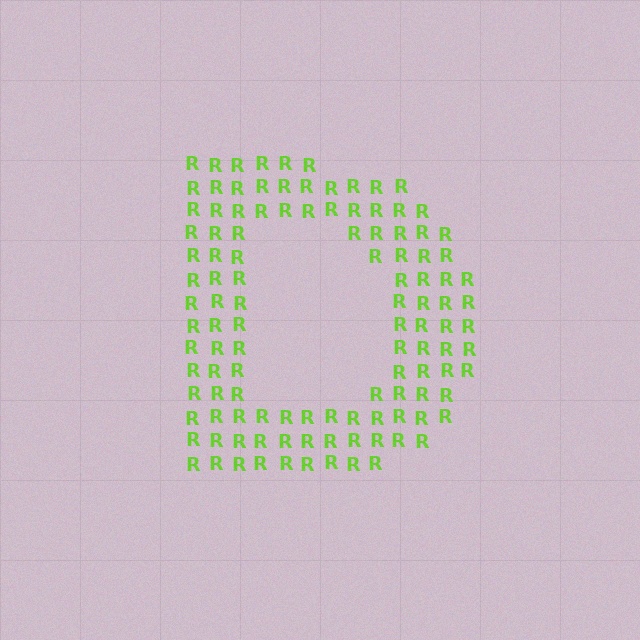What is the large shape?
The large shape is the letter D.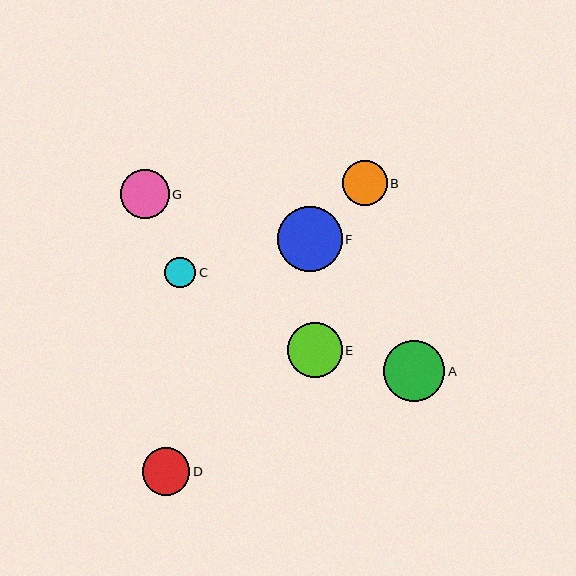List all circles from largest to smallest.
From largest to smallest: F, A, E, G, D, B, C.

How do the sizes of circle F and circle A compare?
Circle F and circle A are approximately the same size.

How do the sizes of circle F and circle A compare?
Circle F and circle A are approximately the same size.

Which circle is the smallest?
Circle C is the smallest with a size of approximately 31 pixels.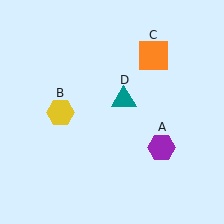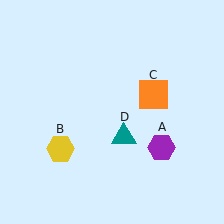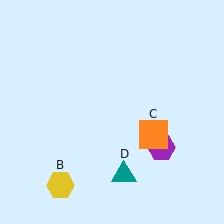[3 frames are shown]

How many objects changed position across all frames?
3 objects changed position: yellow hexagon (object B), orange square (object C), teal triangle (object D).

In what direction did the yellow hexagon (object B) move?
The yellow hexagon (object B) moved down.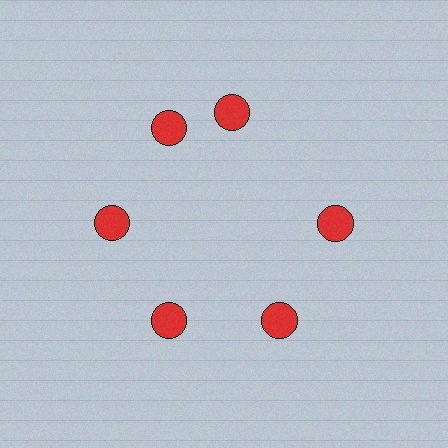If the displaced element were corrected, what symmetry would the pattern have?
It would have 6-fold rotational symmetry — the pattern would map onto itself every 60 degrees.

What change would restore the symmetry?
The symmetry would be restored by rotating it back into even spacing with its neighbors so that all 6 circles sit at equal angles and equal distance from the center.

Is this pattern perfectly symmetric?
No. The 6 red circles are arranged in a ring, but one element near the 1 o'clock position is rotated out of alignment along the ring, breaking the 6-fold rotational symmetry.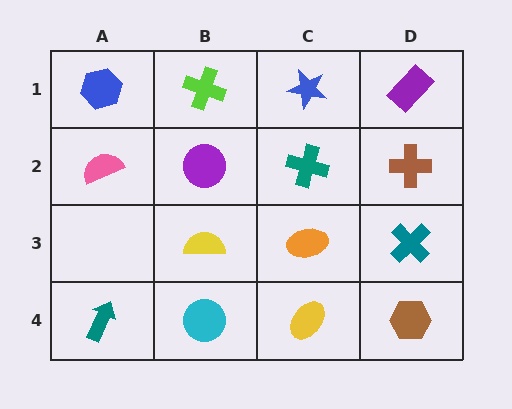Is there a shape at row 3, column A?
No, that cell is empty.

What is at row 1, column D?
A purple rectangle.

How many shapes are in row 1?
4 shapes.